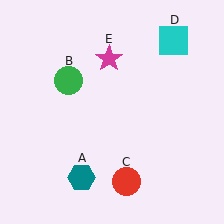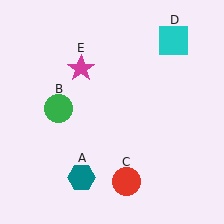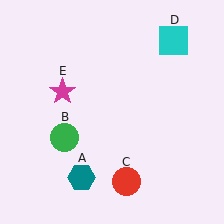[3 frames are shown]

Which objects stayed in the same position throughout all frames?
Teal hexagon (object A) and red circle (object C) and cyan square (object D) remained stationary.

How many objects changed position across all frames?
2 objects changed position: green circle (object B), magenta star (object E).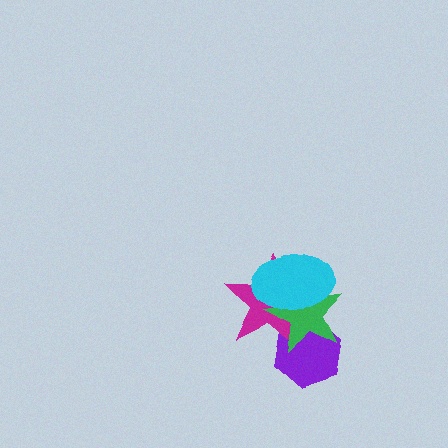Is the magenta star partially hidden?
Yes, it is partially covered by another shape.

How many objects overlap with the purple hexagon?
2 objects overlap with the purple hexagon.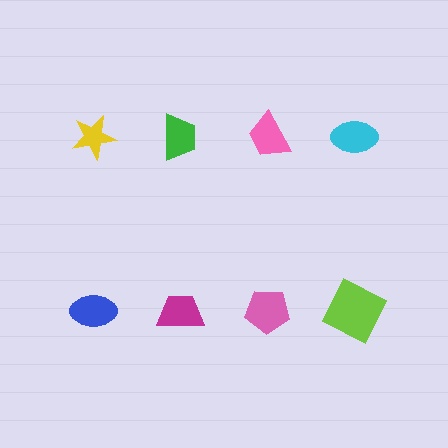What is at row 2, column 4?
A lime square.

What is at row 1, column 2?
A green trapezoid.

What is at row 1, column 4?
A cyan ellipse.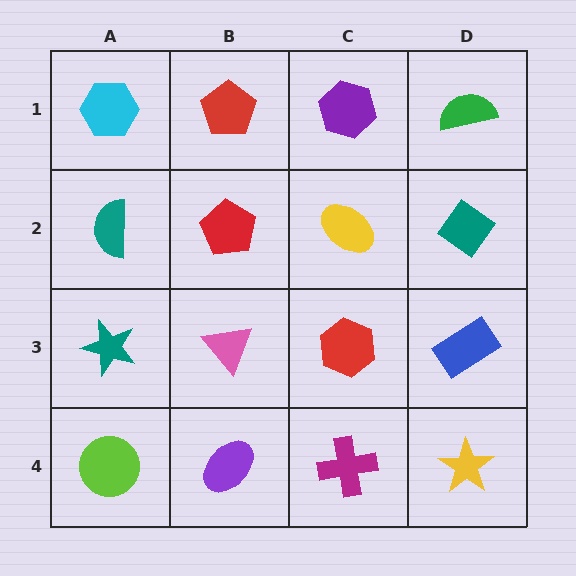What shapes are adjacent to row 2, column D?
A green semicircle (row 1, column D), a blue rectangle (row 3, column D), a yellow ellipse (row 2, column C).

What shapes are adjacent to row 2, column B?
A red pentagon (row 1, column B), a pink triangle (row 3, column B), a teal semicircle (row 2, column A), a yellow ellipse (row 2, column C).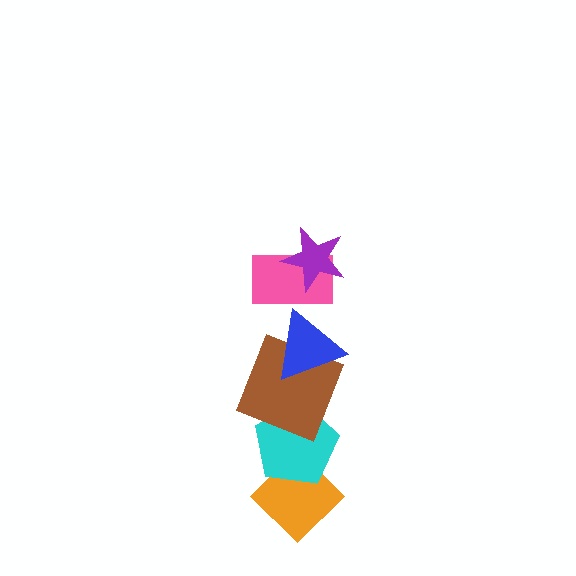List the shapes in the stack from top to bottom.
From top to bottom: the purple star, the pink rectangle, the blue triangle, the brown square, the cyan pentagon, the orange diamond.